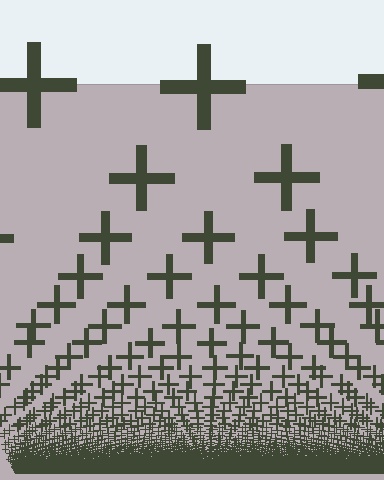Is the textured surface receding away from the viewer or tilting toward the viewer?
The surface appears to tilt toward the viewer. Texture elements get larger and sparser toward the top.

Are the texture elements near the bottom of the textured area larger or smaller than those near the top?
Smaller. The gradient is inverted — elements near the bottom are smaller and denser.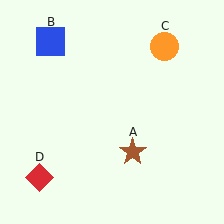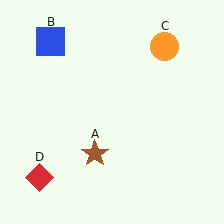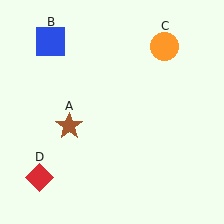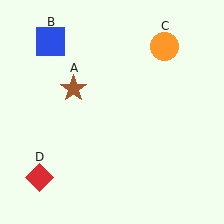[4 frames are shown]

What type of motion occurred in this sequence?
The brown star (object A) rotated clockwise around the center of the scene.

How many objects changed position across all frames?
1 object changed position: brown star (object A).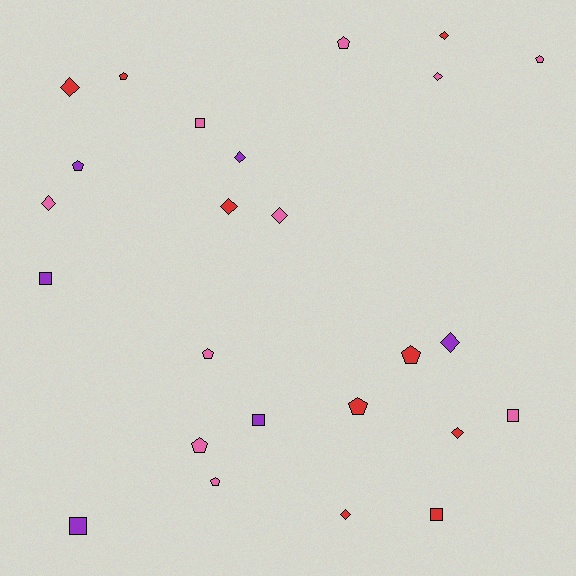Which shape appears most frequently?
Diamond, with 10 objects.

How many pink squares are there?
There are 2 pink squares.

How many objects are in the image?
There are 25 objects.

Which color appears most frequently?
Pink, with 10 objects.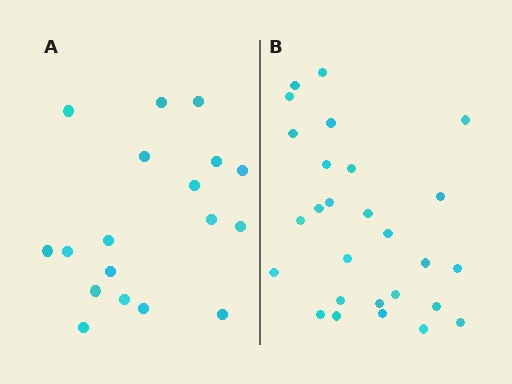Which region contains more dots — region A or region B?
Region B (the right region) has more dots.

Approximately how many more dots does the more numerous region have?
Region B has roughly 8 or so more dots than region A.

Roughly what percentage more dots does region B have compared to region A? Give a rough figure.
About 50% more.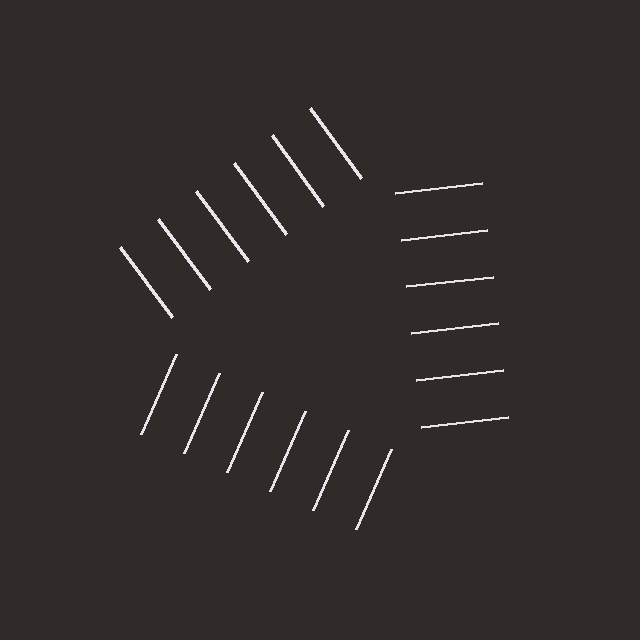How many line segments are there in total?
18 — 6 along each of the 3 edges.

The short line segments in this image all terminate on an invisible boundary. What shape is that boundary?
An illusory triangle — the line segments terminate on its edges but no continuous stroke is drawn.